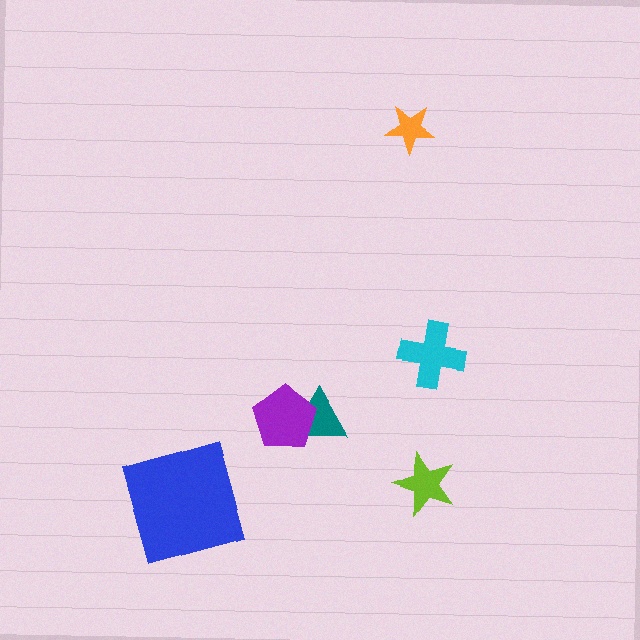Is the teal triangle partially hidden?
Yes, it is partially covered by another shape.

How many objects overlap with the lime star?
0 objects overlap with the lime star.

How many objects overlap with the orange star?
0 objects overlap with the orange star.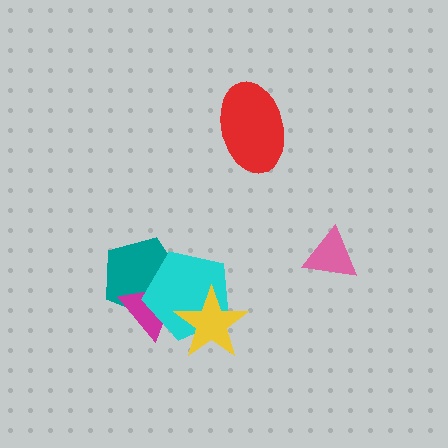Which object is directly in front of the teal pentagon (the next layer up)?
The magenta triangle is directly in front of the teal pentagon.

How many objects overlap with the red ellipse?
0 objects overlap with the red ellipse.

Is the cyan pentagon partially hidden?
Yes, it is partially covered by another shape.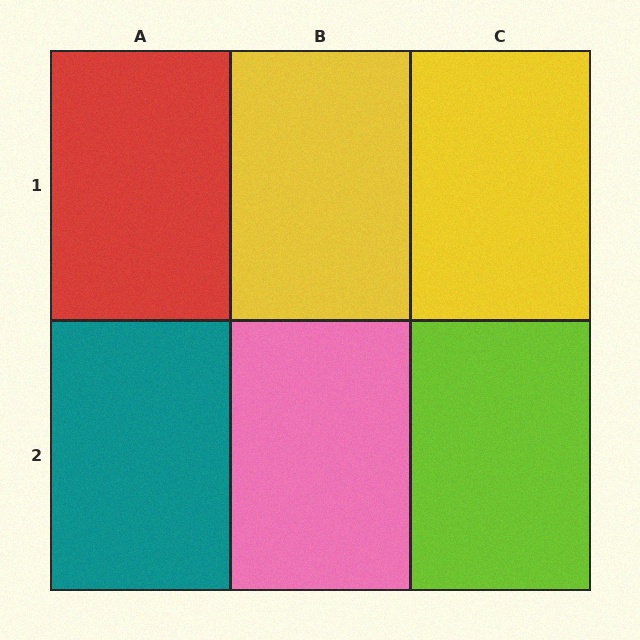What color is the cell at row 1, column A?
Red.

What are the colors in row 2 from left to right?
Teal, pink, lime.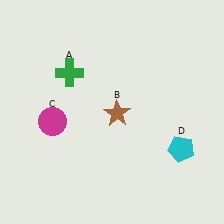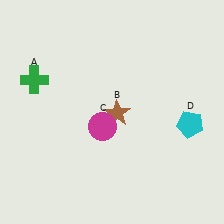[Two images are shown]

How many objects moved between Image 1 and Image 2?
3 objects moved between the two images.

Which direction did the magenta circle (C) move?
The magenta circle (C) moved right.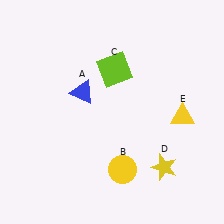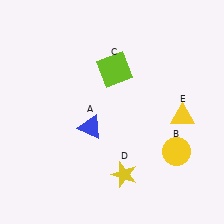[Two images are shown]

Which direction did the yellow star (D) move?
The yellow star (D) moved left.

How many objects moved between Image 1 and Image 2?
3 objects moved between the two images.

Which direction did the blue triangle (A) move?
The blue triangle (A) moved down.